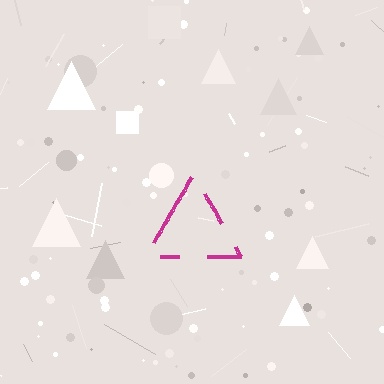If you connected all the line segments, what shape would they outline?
They would outline a triangle.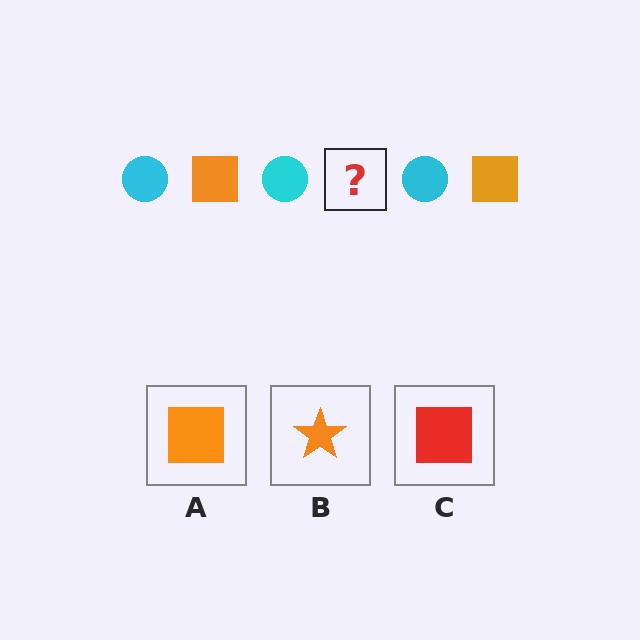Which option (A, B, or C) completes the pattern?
A.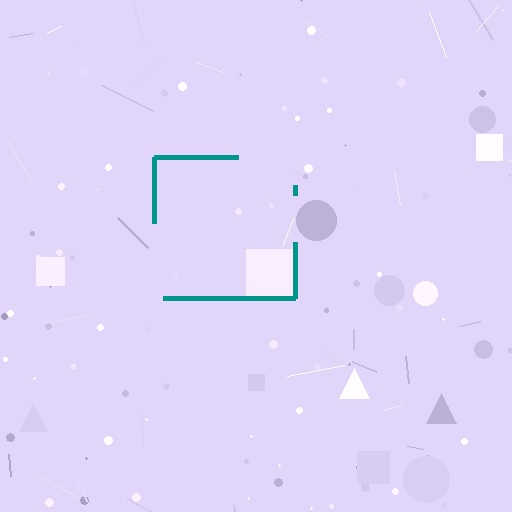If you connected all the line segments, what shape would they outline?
They would outline a square.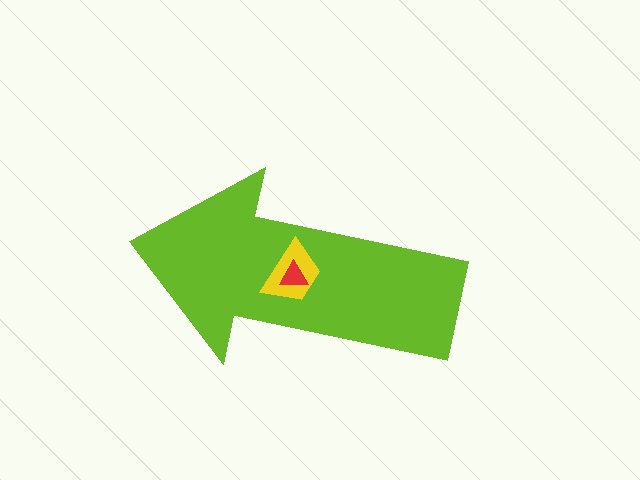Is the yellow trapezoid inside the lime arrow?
Yes.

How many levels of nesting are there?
3.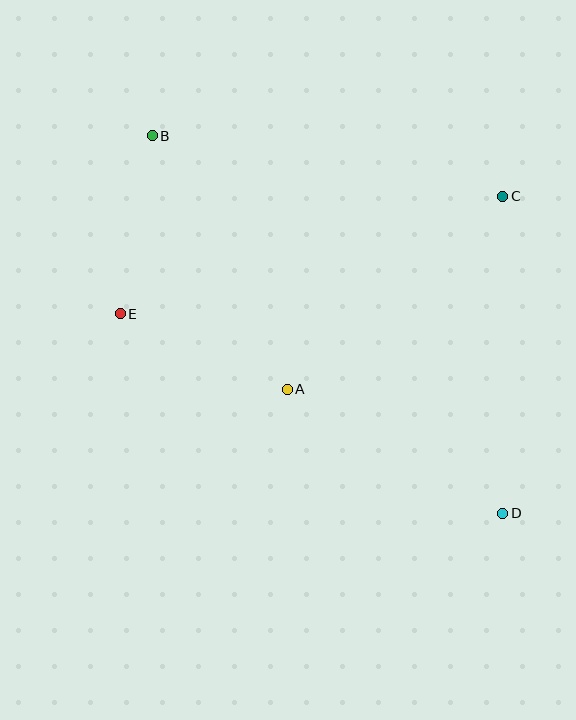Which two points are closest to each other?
Points B and E are closest to each other.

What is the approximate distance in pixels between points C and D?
The distance between C and D is approximately 317 pixels.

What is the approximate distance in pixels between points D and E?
The distance between D and E is approximately 431 pixels.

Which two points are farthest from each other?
Points B and D are farthest from each other.